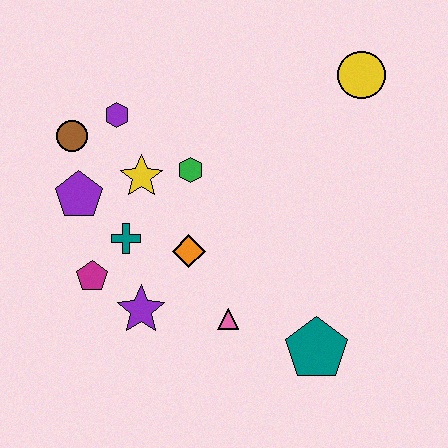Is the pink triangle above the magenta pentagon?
No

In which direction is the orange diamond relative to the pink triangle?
The orange diamond is above the pink triangle.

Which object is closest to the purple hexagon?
The brown circle is closest to the purple hexagon.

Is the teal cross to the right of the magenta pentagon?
Yes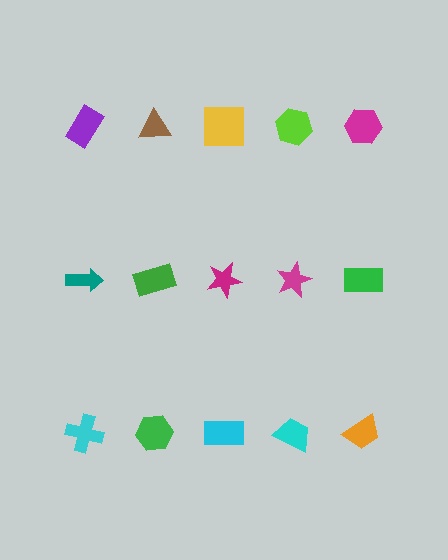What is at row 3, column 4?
A cyan trapezoid.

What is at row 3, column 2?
A green hexagon.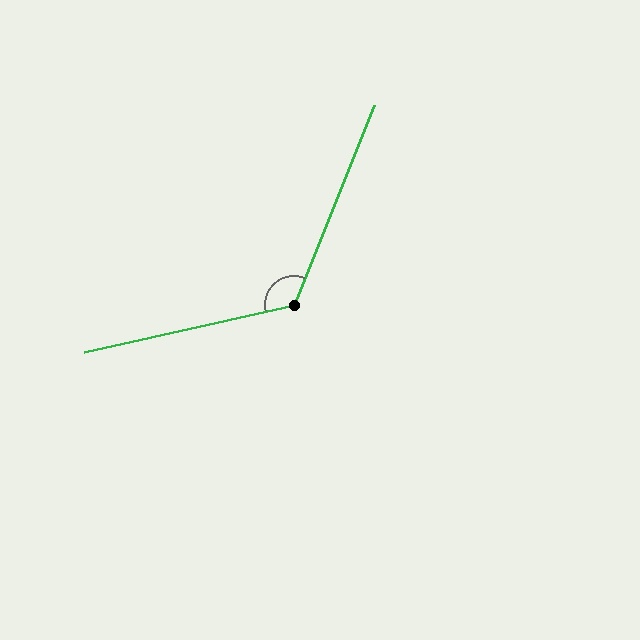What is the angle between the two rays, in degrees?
Approximately 124 degrees.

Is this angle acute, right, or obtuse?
It is obtuse.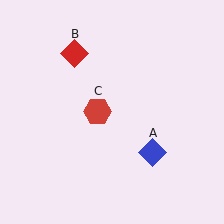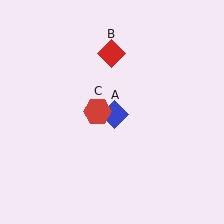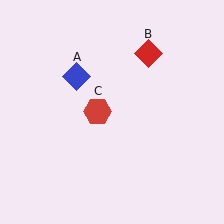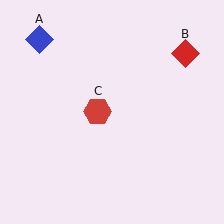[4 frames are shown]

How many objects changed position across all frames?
2 objects changed position: blue diamond (object A), red diamond (object B).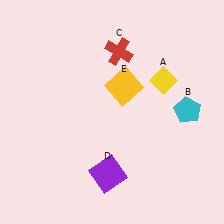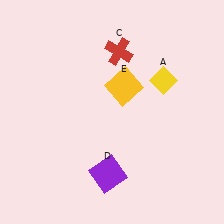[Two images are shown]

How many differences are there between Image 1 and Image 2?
There is 1 difference between the two images.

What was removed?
The cyan pentagon (B) was removed in Image 2.